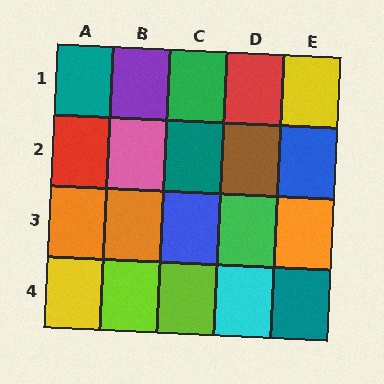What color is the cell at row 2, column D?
Brown.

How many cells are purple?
1 cell is purple.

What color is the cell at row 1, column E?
Yellow.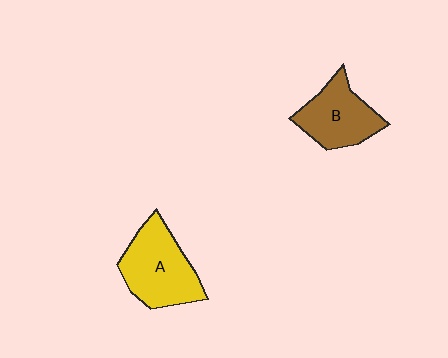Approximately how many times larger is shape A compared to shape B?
Approximately 1.2 times.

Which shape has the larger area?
Shape A (yellow).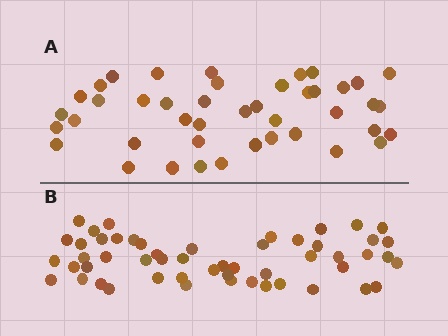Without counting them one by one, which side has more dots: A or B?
Region B (the bottom region) has more dots.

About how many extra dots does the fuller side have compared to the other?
Region B has roughly 10 or so more dots than region A.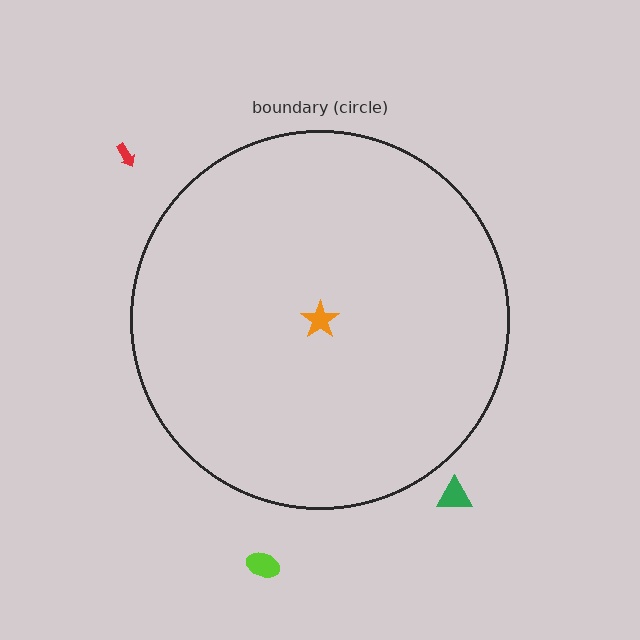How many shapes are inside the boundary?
1 inside, 3 outside.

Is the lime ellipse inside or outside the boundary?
Outside.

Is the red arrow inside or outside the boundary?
Outside.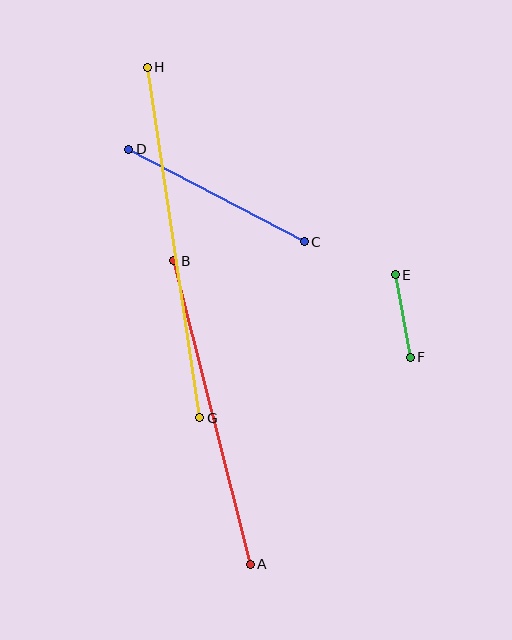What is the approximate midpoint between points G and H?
The midpoint is at approximately (174, 243) pixels.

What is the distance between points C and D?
The distance is approximately 198 pixels.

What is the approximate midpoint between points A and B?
The midpoint is at approximately (212, 413) pixels.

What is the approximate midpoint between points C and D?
The midpoint is at approximately (216, 196) pixels.